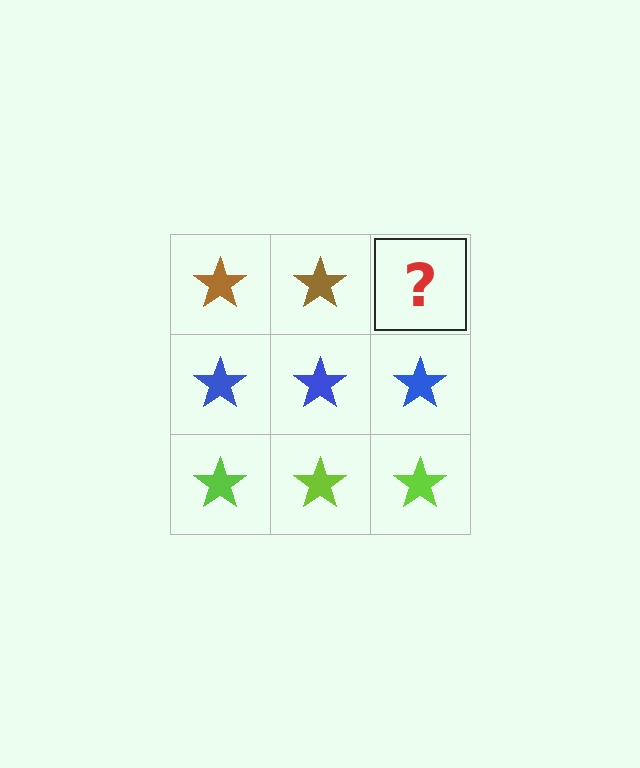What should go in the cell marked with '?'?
The missing cell should contain a brown star.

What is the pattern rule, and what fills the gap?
The rule is that each row has a consistent color. The gap should be filled with a brown star.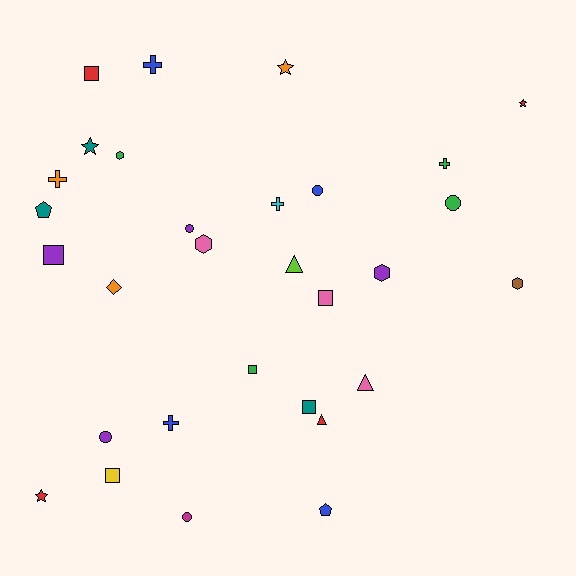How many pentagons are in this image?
There are 2 pentagons.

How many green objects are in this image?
There are 4 green objects.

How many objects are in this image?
There are 30 objects.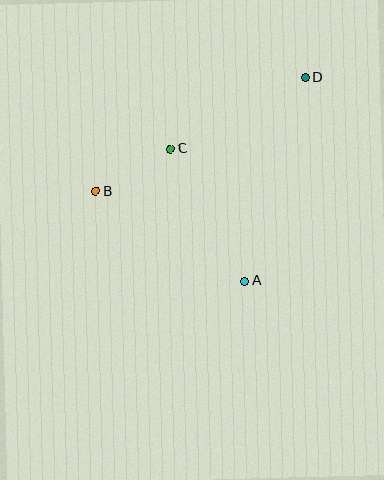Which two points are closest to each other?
Points B and C are closest to each other.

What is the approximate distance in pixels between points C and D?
The distance between C and D is approximately 153 pixels.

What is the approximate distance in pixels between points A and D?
The distance between A and D is approximately 212 pixels.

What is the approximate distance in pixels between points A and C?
The distance between A and C is approximately 152 pixels.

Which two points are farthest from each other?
Points B and D are farthest from each other.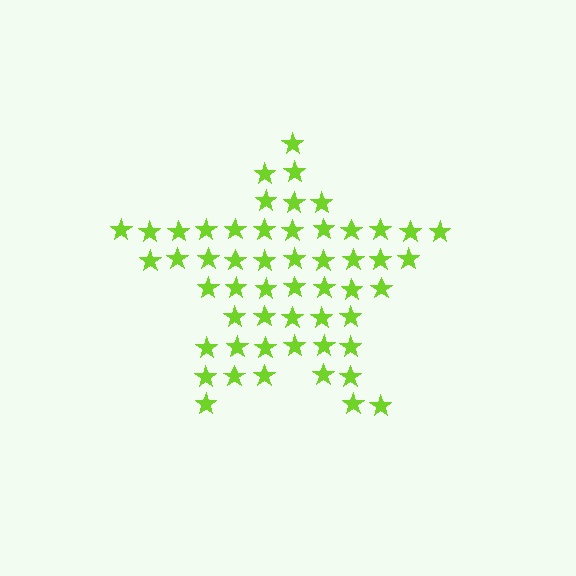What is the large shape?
The large shape is a star.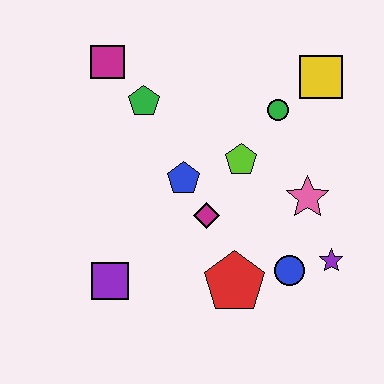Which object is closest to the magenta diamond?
The blue pentagon is closest to the magenta diamond.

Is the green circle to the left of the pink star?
Yes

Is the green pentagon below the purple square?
No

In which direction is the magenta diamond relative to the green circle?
The magenta diamond is below the green circle.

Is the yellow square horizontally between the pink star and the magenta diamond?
No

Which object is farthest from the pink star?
The magenta square is farthest from the pink star.